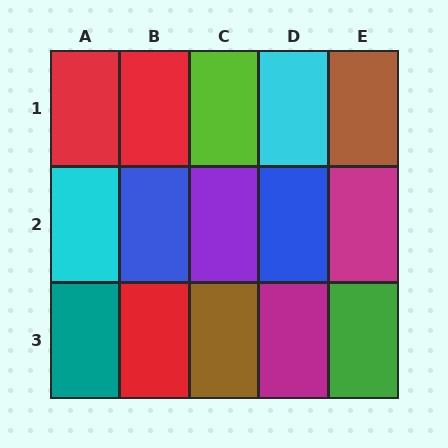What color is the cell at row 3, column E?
Green.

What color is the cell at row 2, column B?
Blue.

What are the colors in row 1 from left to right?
Red, red, lime, cyan, brown.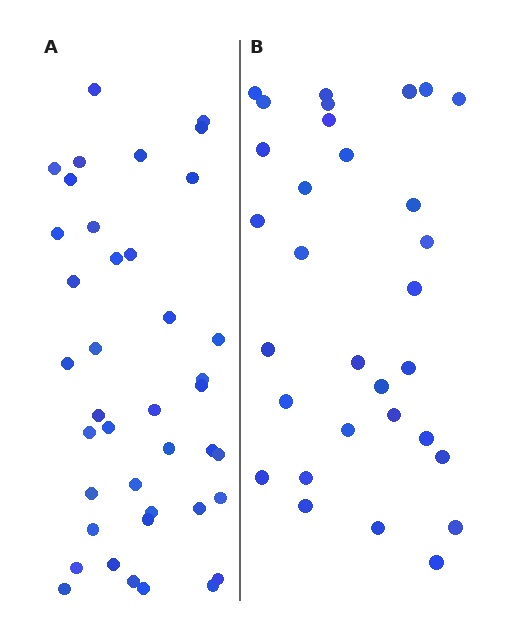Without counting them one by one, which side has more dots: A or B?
Region A (the left region) has more dots.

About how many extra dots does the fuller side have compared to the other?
Region A has roughly 8 or so more dots than region B.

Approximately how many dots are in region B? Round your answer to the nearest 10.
About 30 dots. (The exact count is 31, which rounds to 30.)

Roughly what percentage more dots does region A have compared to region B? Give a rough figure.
About 30% more.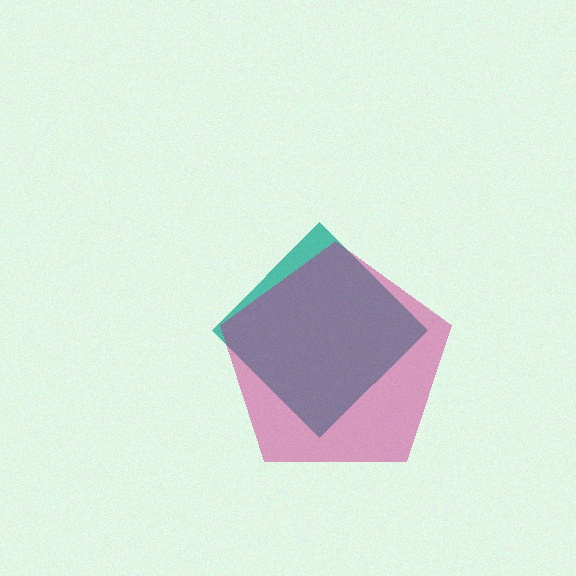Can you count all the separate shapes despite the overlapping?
Yes, there are 2 separate shapes.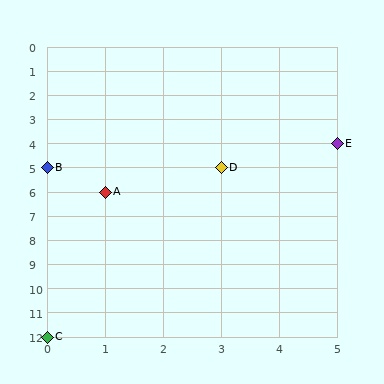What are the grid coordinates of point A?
Point A is at grid coordinates (1, 6).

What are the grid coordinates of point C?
Point C is at grid coordinates (0, 12).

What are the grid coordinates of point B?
Point B is at grid coordinates (0, 5).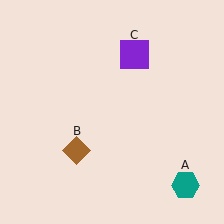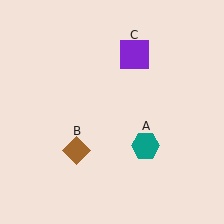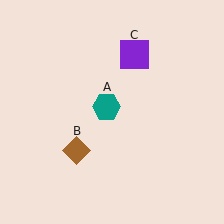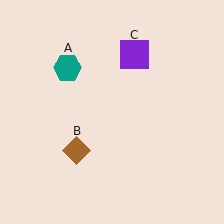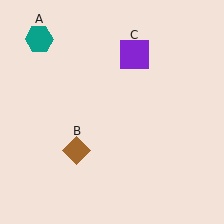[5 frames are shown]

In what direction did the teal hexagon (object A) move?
The teal hexagon (object A) moved up and to the left.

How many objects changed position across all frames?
1 object changed position: teal hexagon (object A).